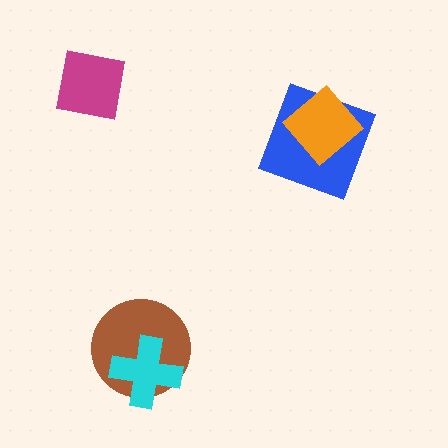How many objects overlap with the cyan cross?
1 object overlaps with the cyan cross.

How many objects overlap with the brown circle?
1 object overlaps with the brown circle.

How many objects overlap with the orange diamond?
1 object overlaps with the orange diamond.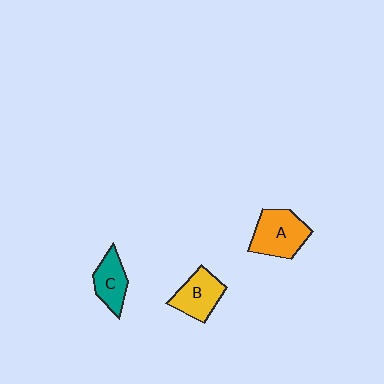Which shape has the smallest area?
Shape C (teal).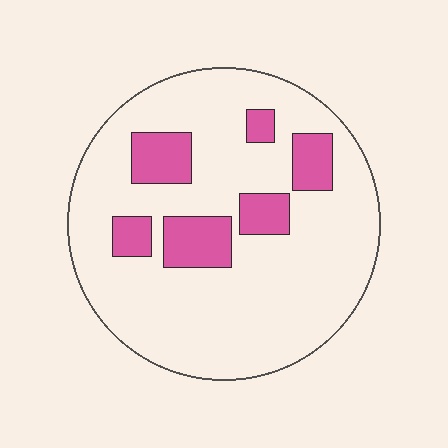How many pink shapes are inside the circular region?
6.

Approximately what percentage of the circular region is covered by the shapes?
Approximately 20%.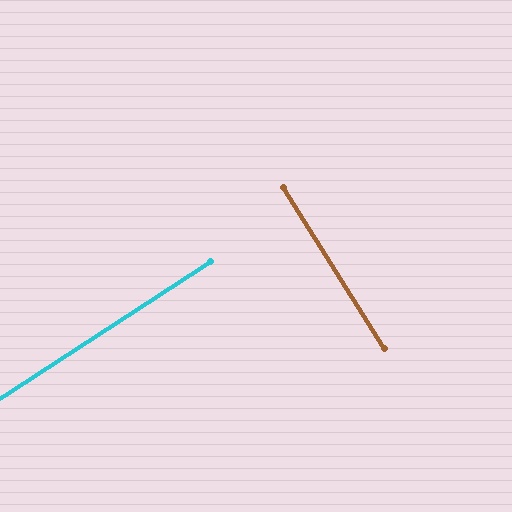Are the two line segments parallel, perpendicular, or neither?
Perpendicular — they meet at approximately 89°.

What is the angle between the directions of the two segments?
Approximately 89 degrees.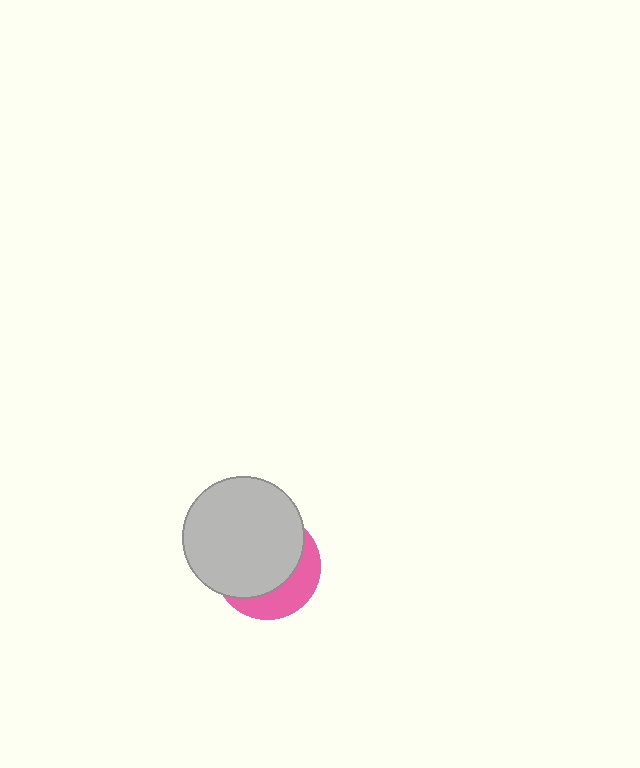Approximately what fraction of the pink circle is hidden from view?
Roughly 68% of the pink circle is hidden behind the light gray circle.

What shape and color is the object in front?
The object in front is a light gray circle.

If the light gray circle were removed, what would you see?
You would see the complete pink circle.